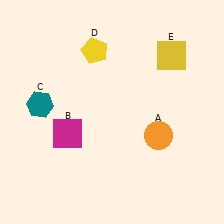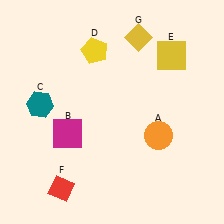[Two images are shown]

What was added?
A red diamond (F), a yellow diamond (G) were added in Image 2.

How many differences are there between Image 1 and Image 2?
There are 2 differences between the two images.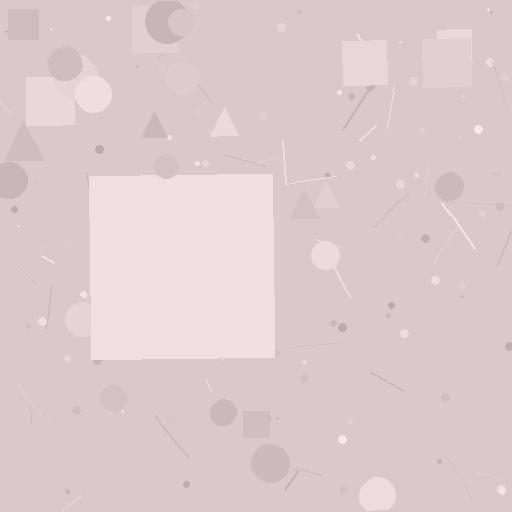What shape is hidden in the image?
A square is hidden in the image.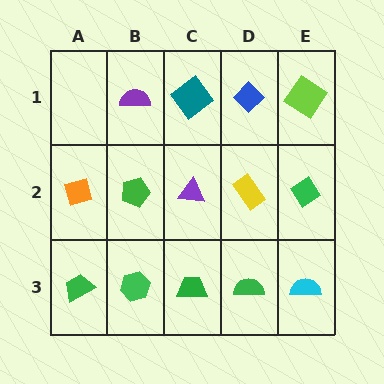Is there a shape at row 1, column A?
No, that cell is empty.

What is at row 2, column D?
A yellow rectangle.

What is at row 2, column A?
An orange square.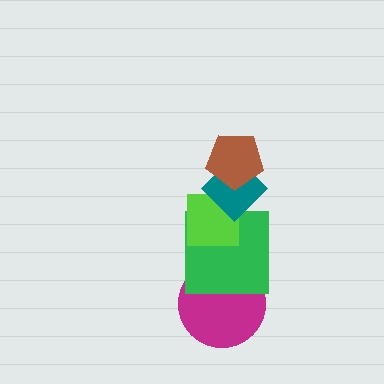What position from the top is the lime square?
The lime square is 3rd from the top.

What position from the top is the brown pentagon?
The brown pentagon is 1st from the top.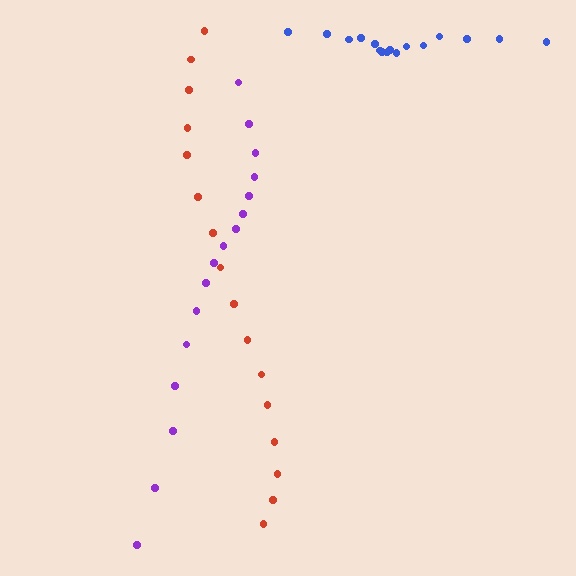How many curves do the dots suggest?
There are 3 distinct paths.